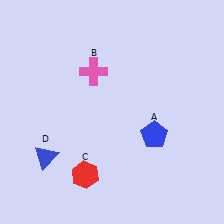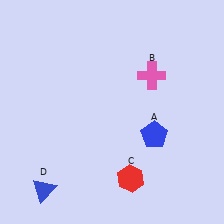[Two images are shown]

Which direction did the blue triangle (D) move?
The blue triangle (D) moved down.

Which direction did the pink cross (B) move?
The pink cross (B) moved right.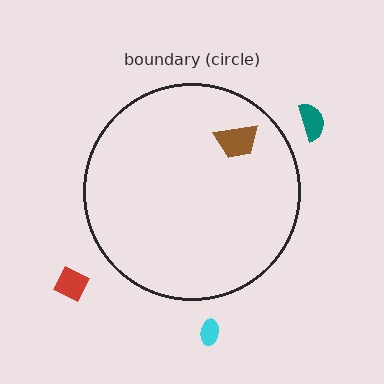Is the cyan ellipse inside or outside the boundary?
Outside.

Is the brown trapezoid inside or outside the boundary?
Inside.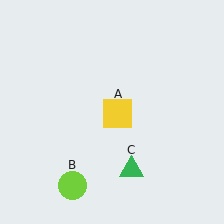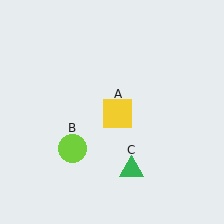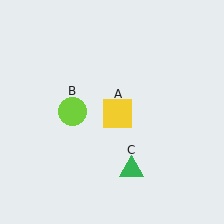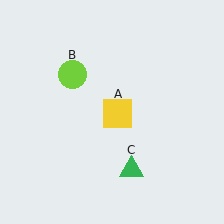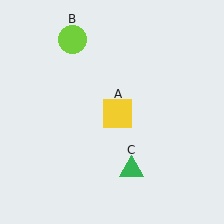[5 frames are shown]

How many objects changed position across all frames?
1 object changed position: lime circle (object B).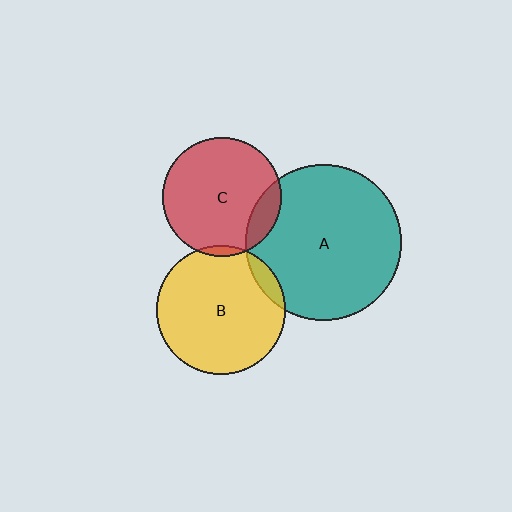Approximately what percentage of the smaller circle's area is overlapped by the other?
Approximately 15%.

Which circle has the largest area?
Circle A (teal).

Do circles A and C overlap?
Yes.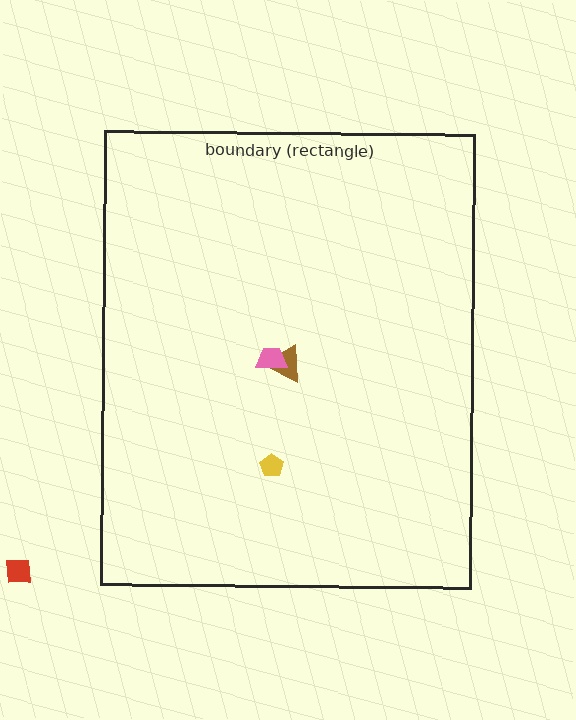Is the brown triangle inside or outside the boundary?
Inside.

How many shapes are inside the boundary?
3 inside, 1 outside.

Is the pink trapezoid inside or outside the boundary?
Inside.